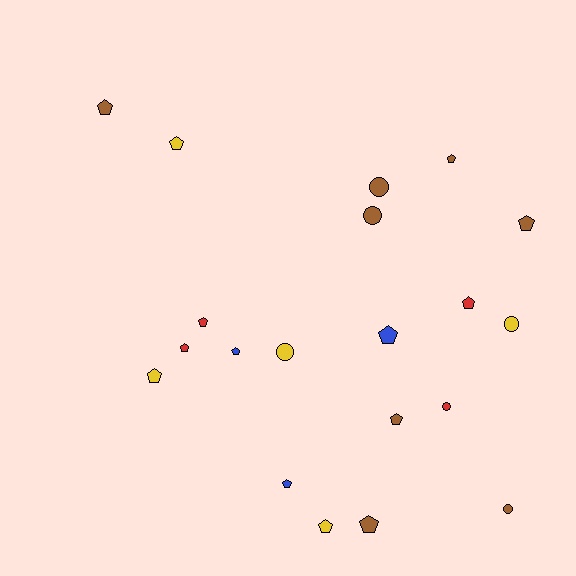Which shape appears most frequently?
Pentagon, with 14 objects.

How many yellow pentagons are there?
There are 3 yellow pentagons.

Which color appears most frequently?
Brown, with 8 objects.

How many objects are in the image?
There are 20 objects.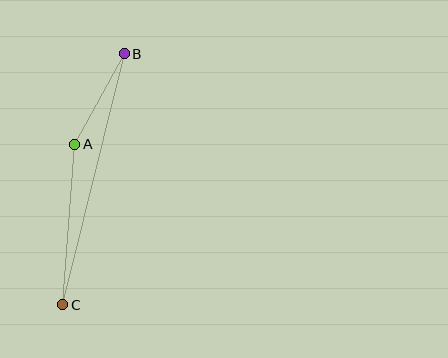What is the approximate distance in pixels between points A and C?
The distance between A and C is approximately 161 pixels.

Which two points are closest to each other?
Points A and B are closest to each other.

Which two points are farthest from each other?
Points B and C are farthest from each other.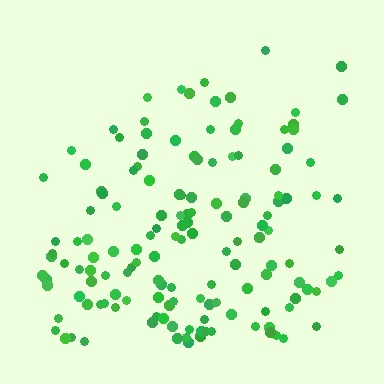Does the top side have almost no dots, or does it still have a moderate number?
Still a moderate number, just noticeably fewer than the bottom.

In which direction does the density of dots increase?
From top to bottom, with the bottom side densest.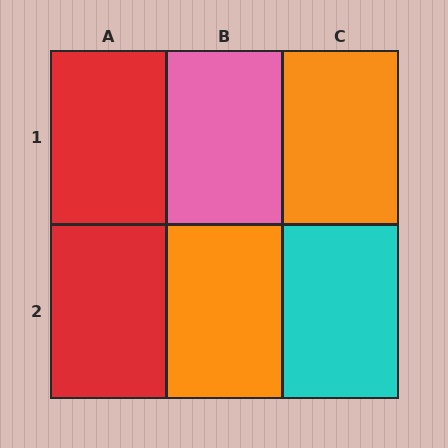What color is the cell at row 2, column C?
Cyan.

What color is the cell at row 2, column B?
Orange.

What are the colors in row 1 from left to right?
Red, pink, orange.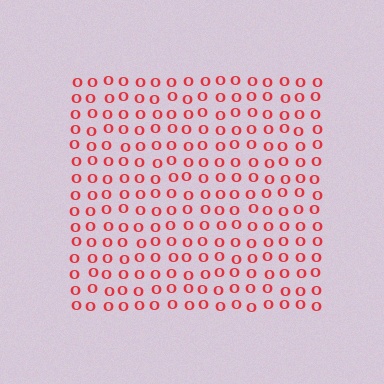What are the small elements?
The small elements are letter O's.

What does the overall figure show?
The overall figure shows a square.